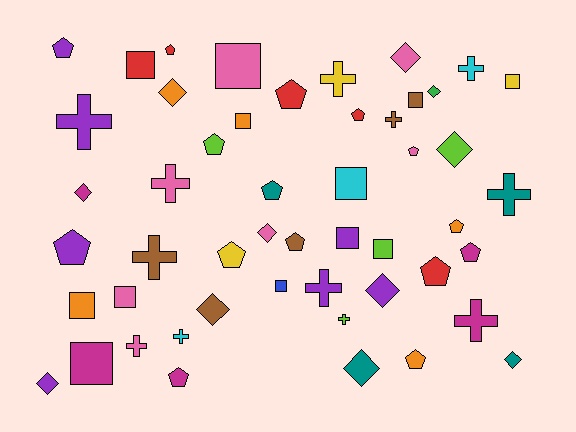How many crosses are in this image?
There are 12 crosses.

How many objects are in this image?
There are 50 objects.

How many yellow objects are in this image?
There are 3 yellow objects.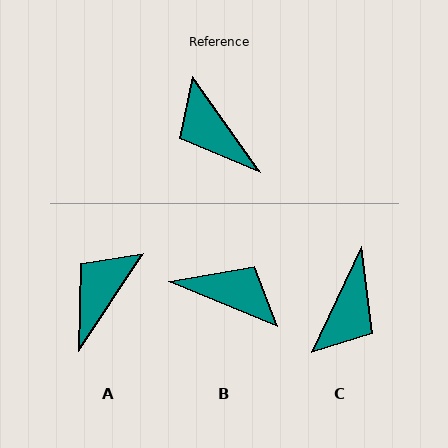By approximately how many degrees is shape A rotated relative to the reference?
Approximately 69 degrees clockwise.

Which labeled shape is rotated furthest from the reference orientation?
B, about 148 degrees away.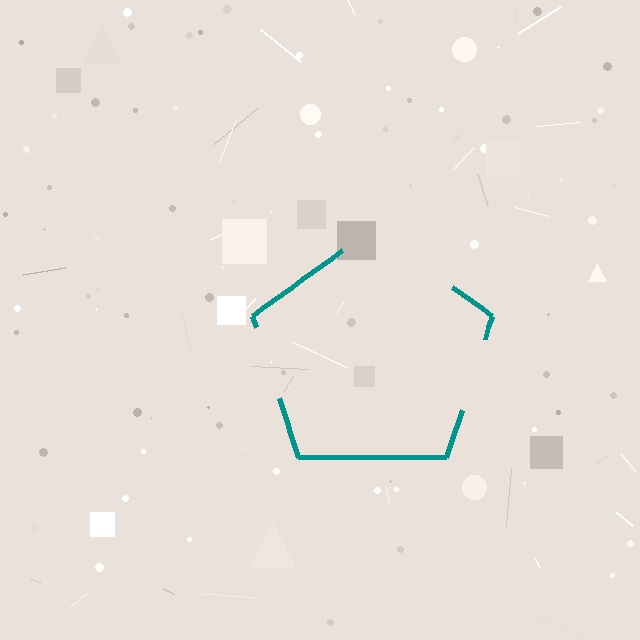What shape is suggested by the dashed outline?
The dashed outline suggests a pentagon.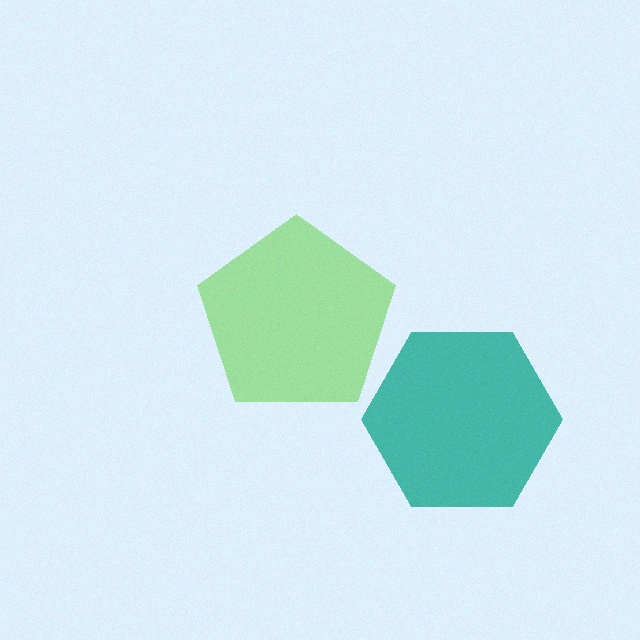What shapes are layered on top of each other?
The layered shapes are: a teal hexagon, a lime pentagon.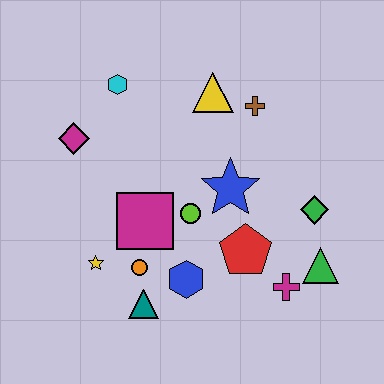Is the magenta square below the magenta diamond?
Yes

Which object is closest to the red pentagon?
The magenta cross is closest to the red pentagon.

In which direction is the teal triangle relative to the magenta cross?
The teal triangle is to the left of the magenta cross.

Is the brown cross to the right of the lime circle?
Yes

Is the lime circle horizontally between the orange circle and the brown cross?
Yes